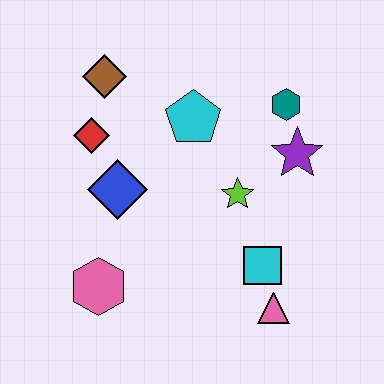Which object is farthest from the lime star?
The brown diamond is farthest from the lime star.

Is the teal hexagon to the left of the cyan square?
No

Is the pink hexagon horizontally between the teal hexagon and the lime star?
No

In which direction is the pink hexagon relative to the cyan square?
The pink hexagon is to the left of the cyan square.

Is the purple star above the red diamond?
No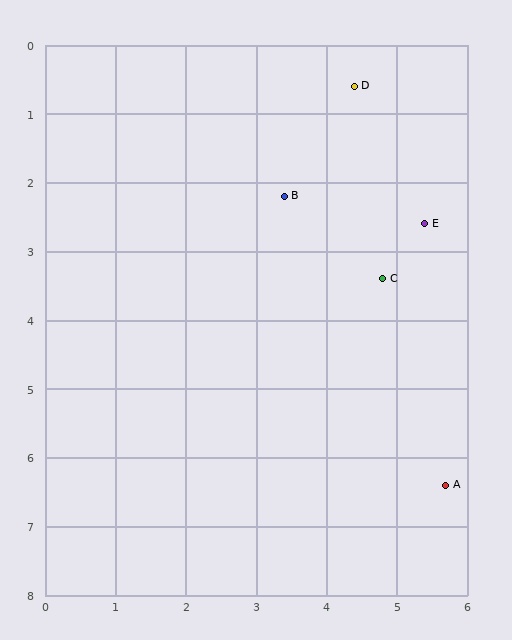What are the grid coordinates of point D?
Point D is at approximately (4.4, 0.6).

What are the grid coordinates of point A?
Point A is at approximately (5.7, 6.4).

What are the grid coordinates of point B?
Point B is at approximately (3.4, 2.2).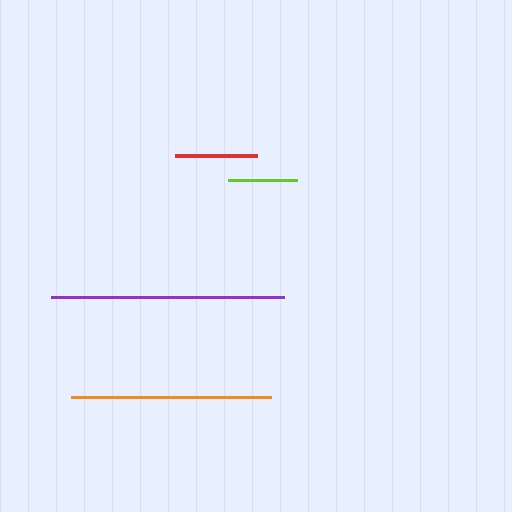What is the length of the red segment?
The red segment is approximately 83 pixels long.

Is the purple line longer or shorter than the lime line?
The purple line is longer than the lime line.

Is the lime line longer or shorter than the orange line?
The orange line is longer than the lime line.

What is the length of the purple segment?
The purple segment is approximately 234 pixels long.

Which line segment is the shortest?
The lime line is the shortest at approximately 69 pixels.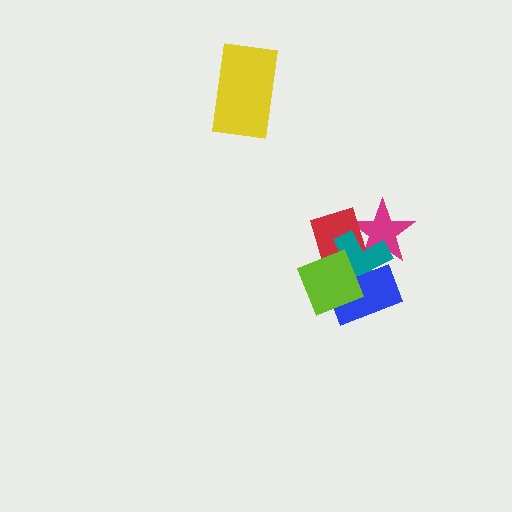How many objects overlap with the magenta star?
2 objects overlap with the magenta star.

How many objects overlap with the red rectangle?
4 objects overlap with the red rectangle.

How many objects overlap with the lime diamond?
3 objects overlap with the lime diamond.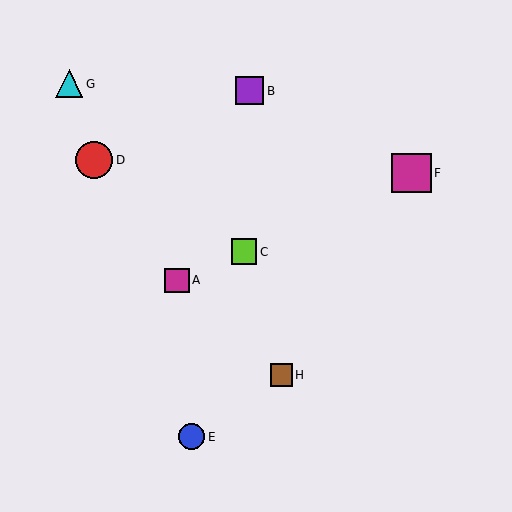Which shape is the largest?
The magenta square (labeled F) is the largest.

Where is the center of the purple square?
The center of the purple square is at (249, 91).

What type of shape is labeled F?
Shape F is a magenta square.